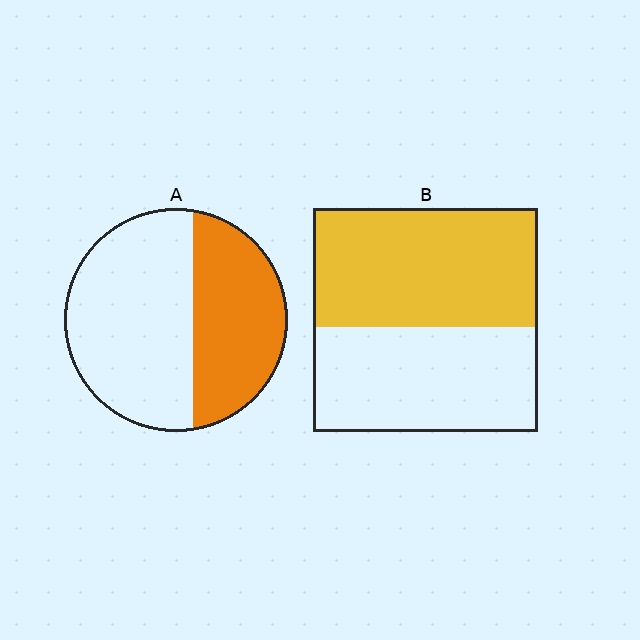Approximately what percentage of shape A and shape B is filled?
A is approximately 40% and B is approximately 55%.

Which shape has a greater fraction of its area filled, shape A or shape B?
Shape B.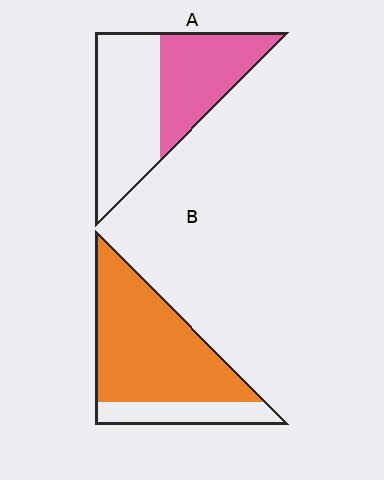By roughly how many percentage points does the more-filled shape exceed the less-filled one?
By roughly 35 percentage points (B over A).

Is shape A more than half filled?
No.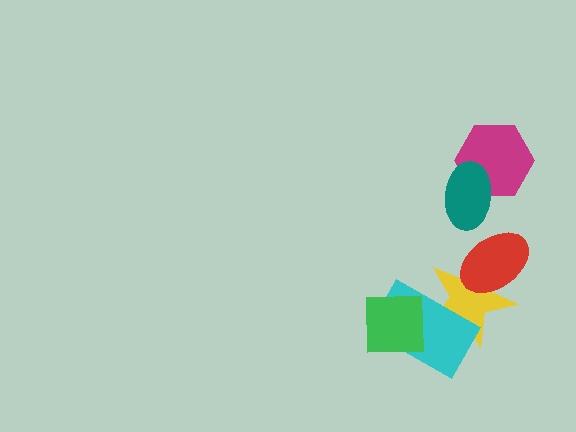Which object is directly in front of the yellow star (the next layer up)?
The cyan rectangle is directly in front of the yellow star.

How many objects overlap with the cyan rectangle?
2 objects overlap with the cyan rectangle.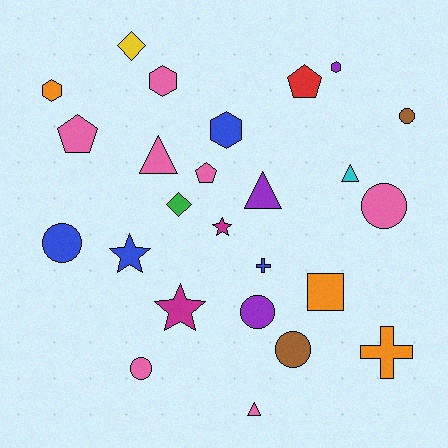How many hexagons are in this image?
There are 4 hexagons.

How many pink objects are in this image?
There are 7 pink objects.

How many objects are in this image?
There are 25 objects.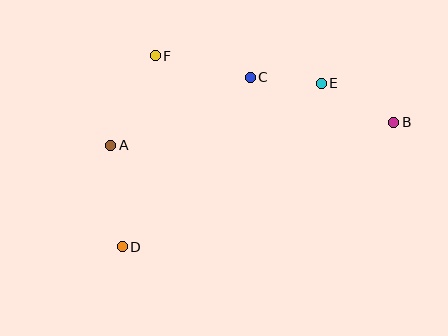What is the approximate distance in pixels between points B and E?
The distance between B and E is approximately 82 pixels.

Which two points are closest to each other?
Points C and E are closest to each other.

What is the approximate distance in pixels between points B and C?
The distance between B and C is approximately 151 pixels.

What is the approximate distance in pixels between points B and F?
The distance between B and F is approximately 248 pixels.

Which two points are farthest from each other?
Points B and D are farthest from each other.